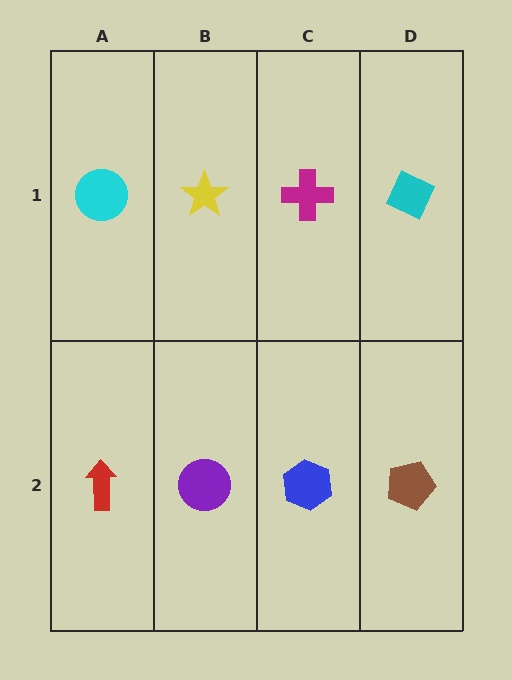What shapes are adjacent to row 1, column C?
A blue hexagon (row 2, column C), a yellow star (row 1, column B), a cyan diamond (row 1, column D).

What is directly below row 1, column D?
A brown pentagon.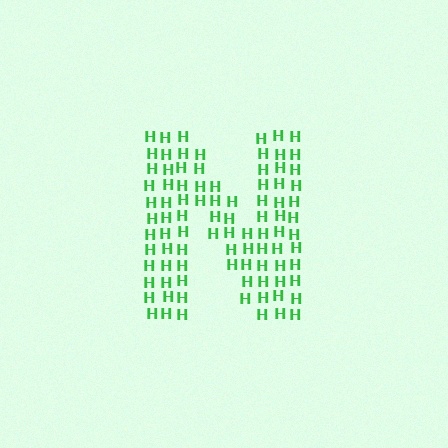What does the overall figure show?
The overall figure shows the letter N.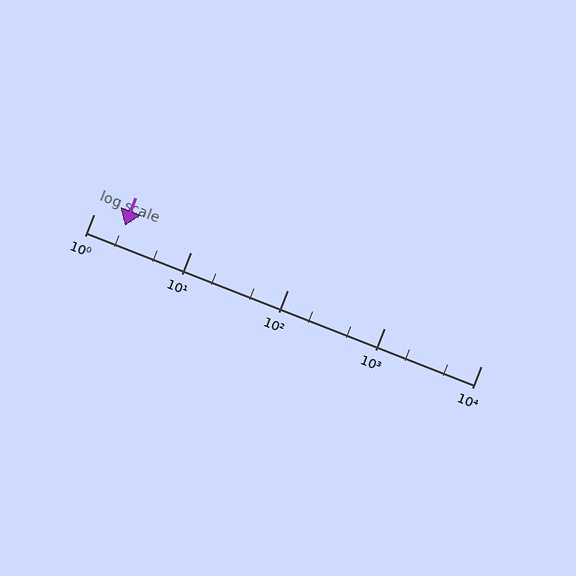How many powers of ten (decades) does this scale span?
The scale spans 4 decades, from 1 to 10000.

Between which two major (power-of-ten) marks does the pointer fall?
The pointer is between 1 and 10.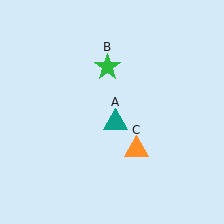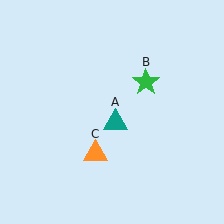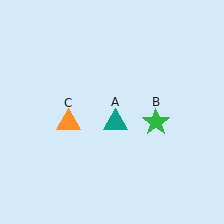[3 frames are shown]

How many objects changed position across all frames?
2 objects changed position: green star (object B), orange triangle (object C).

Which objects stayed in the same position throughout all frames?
Teal triangle (object A) remained stationary.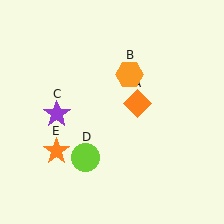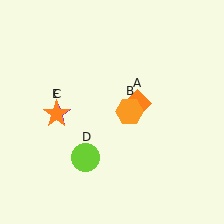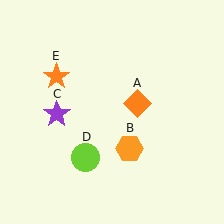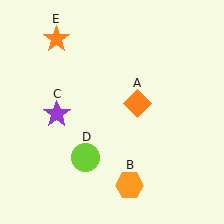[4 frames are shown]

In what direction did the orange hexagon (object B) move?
The orange hexagon (object B) moved down.